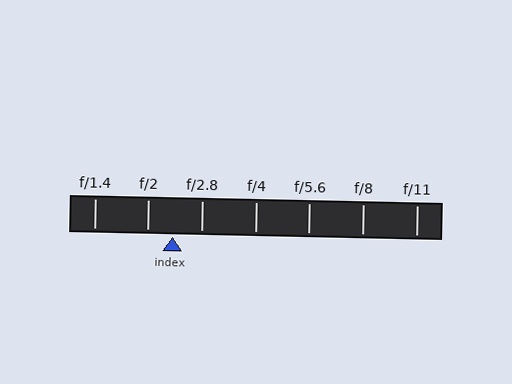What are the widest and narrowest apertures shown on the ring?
The widest aperture shown is f/1.4 and the narrowest is f/11.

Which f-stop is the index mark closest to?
The index mark is closest to f/2.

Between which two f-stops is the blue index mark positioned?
The index mark is between f/2 and f/2.8.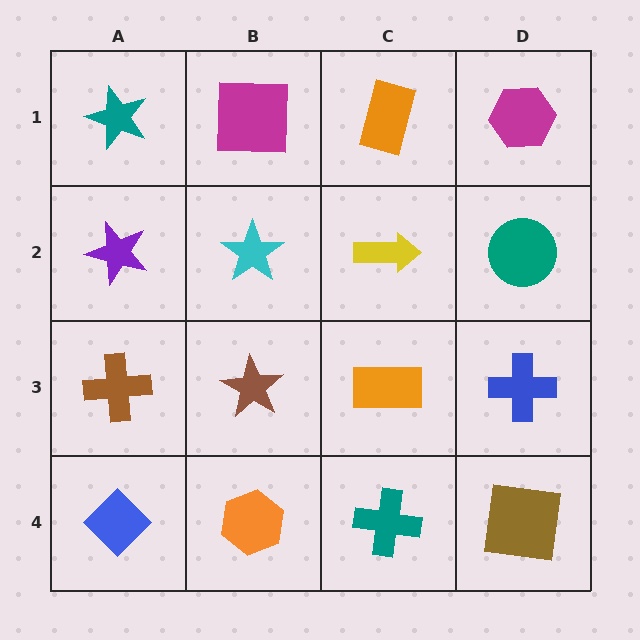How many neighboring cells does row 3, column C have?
4.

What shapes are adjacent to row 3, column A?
A purple star (row 2, column A), a blue diamond (row 4, column A), a brown star (row 3, column B).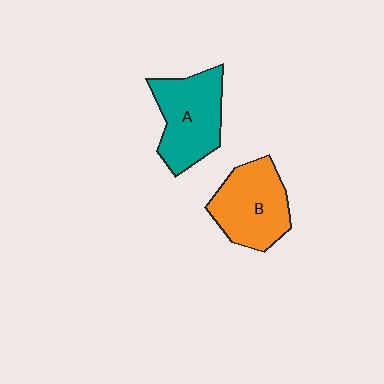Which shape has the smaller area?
Shape B (orange).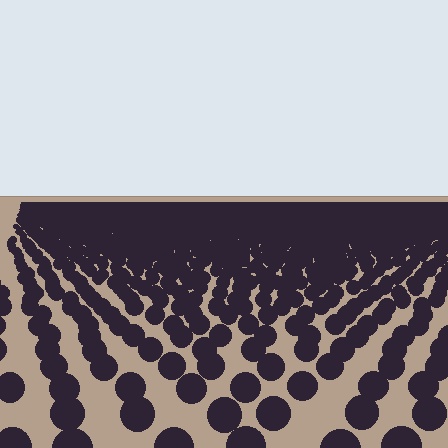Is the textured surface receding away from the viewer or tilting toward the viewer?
The surface is receding away from the viewer. Texture elements get smaller and denser toward the top.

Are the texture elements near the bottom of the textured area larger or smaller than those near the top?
Larger. Near the bottom, elements are closer to the viewer and appear at a bigger on-screen size.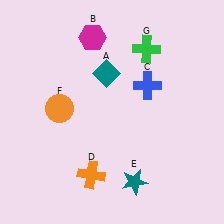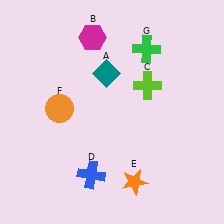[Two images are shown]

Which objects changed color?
C changed from blue to lime. D changed from orange to blue. E changed from teal to orange.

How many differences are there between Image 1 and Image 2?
There are 3 differences between the two images.